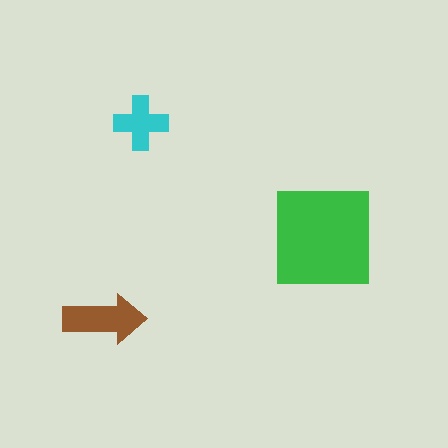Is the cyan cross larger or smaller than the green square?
Smaller.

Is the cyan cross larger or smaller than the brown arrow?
Smaller.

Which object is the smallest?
The cyan cross.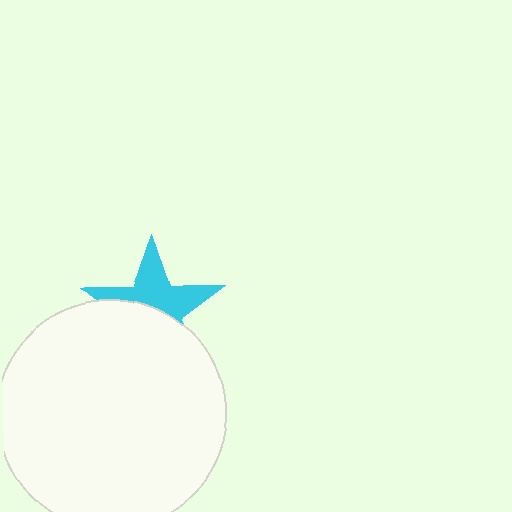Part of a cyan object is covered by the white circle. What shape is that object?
It is a star.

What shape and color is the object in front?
The object in front is a white circle.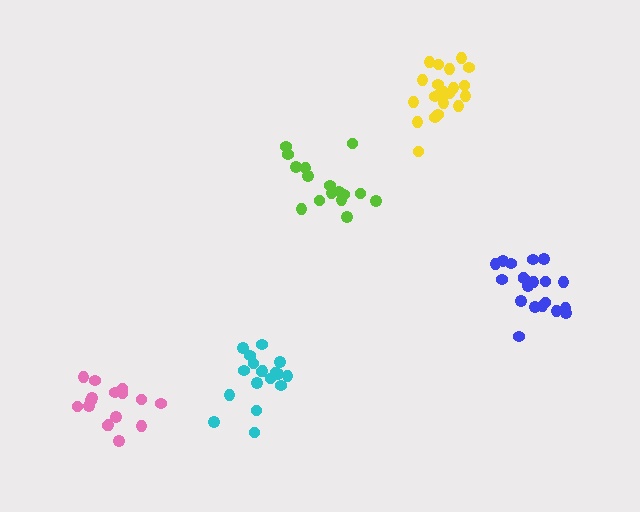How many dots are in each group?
Group 1: 16 dots, Group 2: 18 dots, Group 3: 21 dots, Group 4: 20 dots, Group 5: 16 dots (91 total).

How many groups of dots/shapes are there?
There are 5 groups.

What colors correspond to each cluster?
The clusters are colored: pink, cyan, yellow, blue, lime.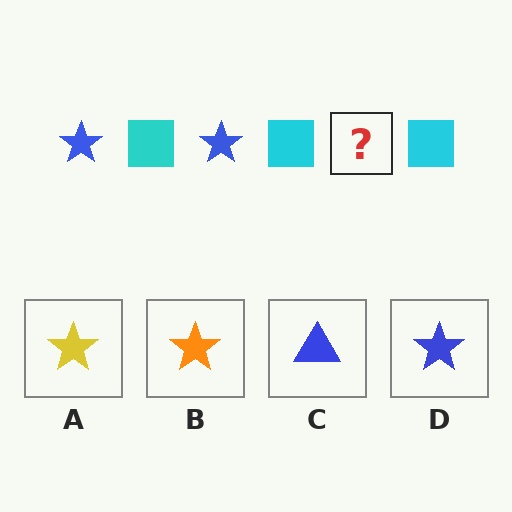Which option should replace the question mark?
Option D.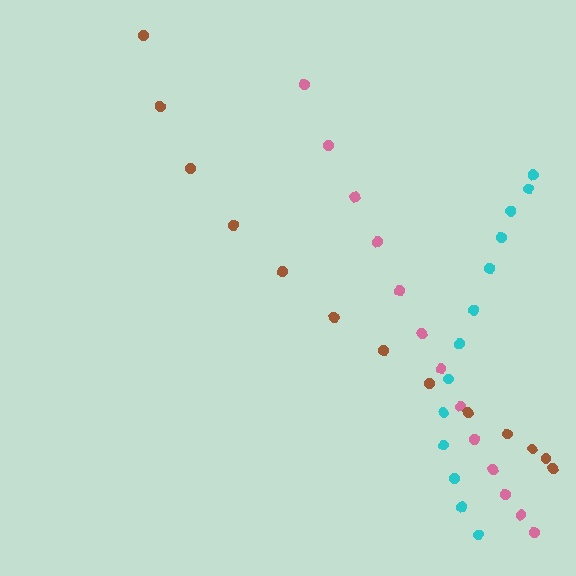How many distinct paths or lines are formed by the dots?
There are 3 distinct paths.